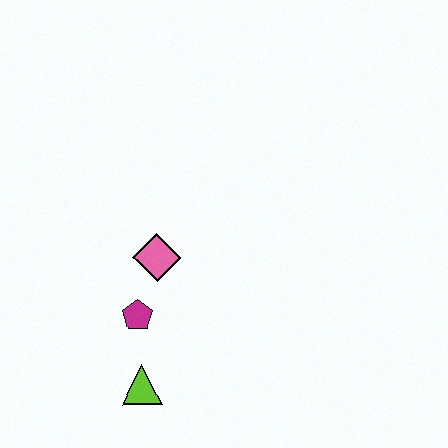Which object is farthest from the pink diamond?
The lime triangle is farthest from the pink diamond.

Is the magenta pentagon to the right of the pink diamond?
No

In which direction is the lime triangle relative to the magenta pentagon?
The lime triangle is below the magenta pentagon.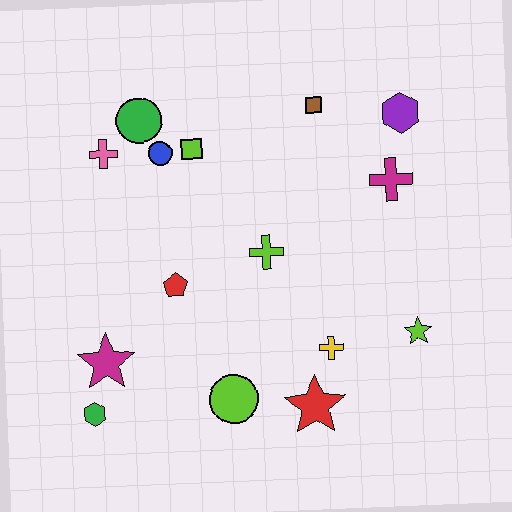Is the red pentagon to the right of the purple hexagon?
No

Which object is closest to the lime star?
The yellow cross is closest to the lime star.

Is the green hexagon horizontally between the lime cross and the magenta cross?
No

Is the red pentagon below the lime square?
Yes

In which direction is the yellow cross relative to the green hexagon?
The yellow cross is to the right of the green hexagon.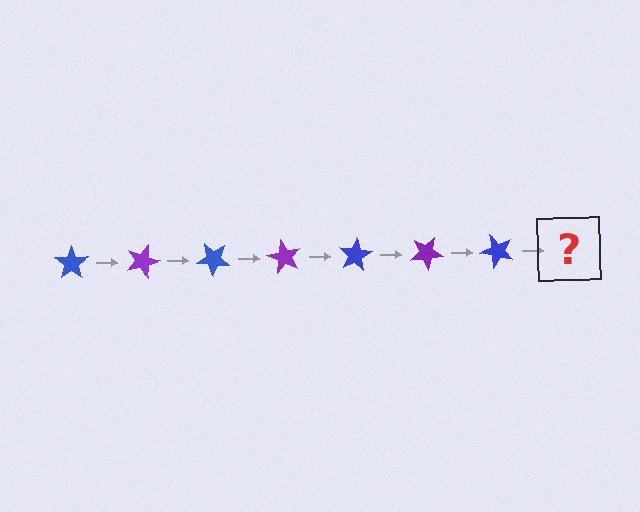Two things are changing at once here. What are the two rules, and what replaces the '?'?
The two rules are that it rotates 20 degrees each step and the color cycles through blue and purple. The '?' should be a purple star, rotated 140 degrees from the start.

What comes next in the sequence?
The next element should be a purple star, rotated 140 degrees from the start.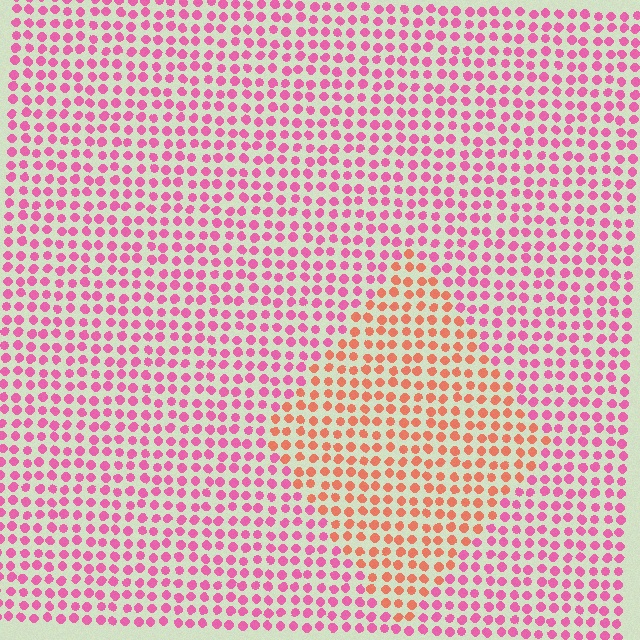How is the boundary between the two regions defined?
The boundary is defined purely by a slight shift in hue (about 43 degrees). Spacing, size, and orientation are identical on both sides.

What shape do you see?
I see a diamond.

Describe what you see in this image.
The image is filled with small pink elements in a uniform arrangement. A diamond-shaped region is visible where the elements are tinted to a slightly different hue, forming a subtle color boundary.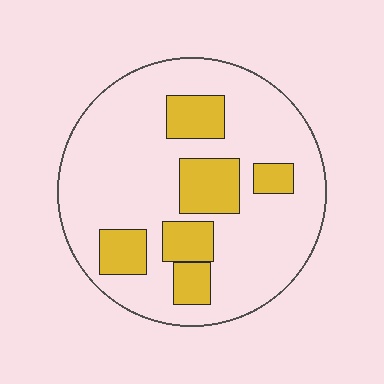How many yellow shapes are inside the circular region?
6.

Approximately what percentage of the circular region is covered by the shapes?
Approximately 25%.